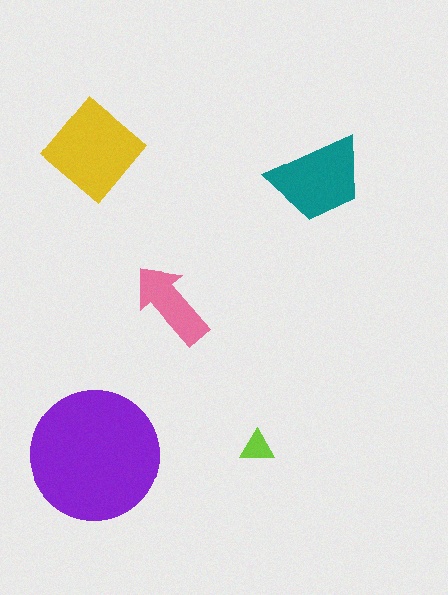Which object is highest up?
The yellow diamond is topmost.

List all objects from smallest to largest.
The lime triangle, the pink arrow, the teal trapezoid, the yellow diamond, the purple circle.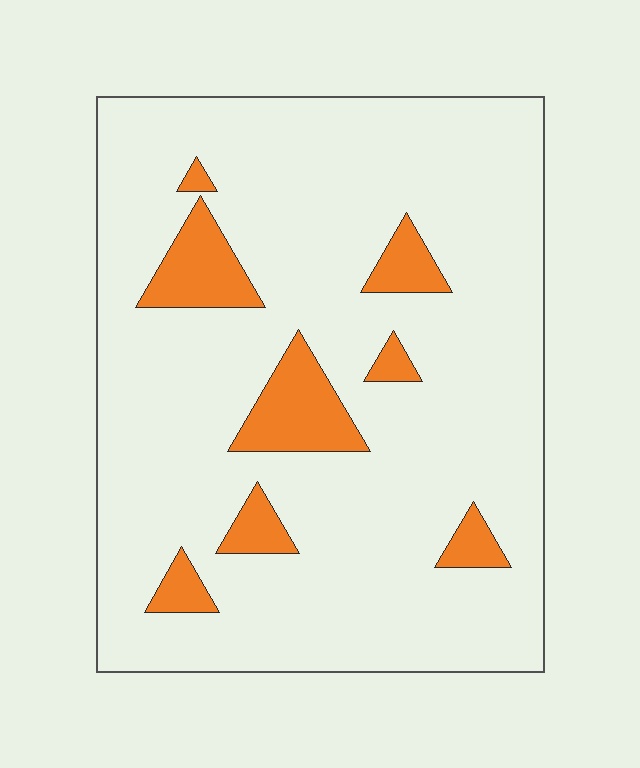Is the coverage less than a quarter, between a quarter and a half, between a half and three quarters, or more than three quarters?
Less than a quarter.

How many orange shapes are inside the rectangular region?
8.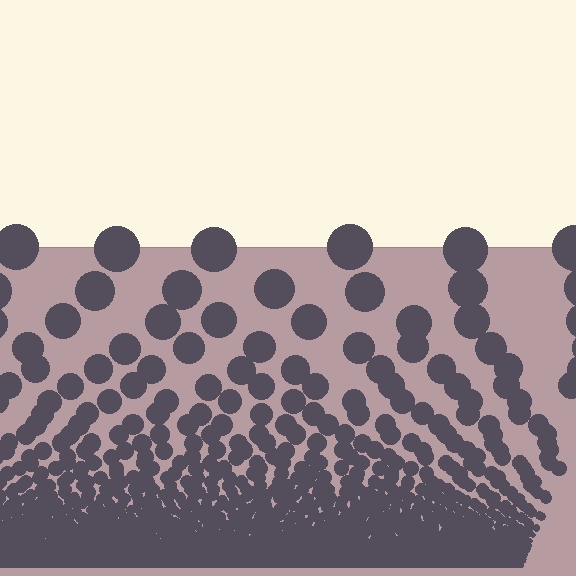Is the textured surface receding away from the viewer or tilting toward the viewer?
The surface appears to tilt toward the viewer. Texture elements get larger and sparser toward the top.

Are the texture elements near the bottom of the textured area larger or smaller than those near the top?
Smaller. The gradient is inverted — elements near the bottom are smaller and denser.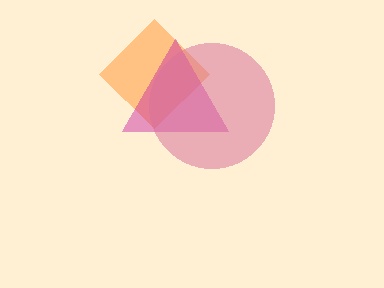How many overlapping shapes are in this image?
There are 3 overlapping shapes in the image.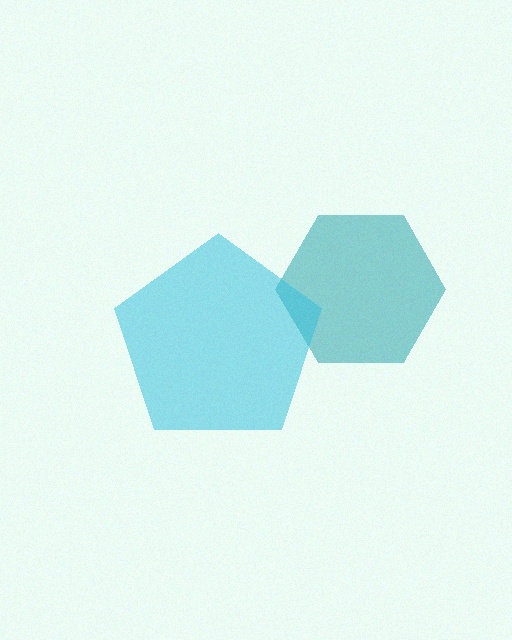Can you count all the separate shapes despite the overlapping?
Yes, there are 2 separate shapes.